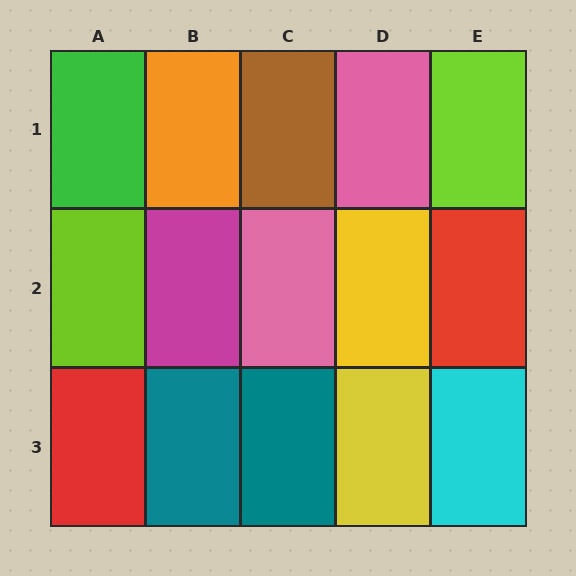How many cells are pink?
2 cells are pink.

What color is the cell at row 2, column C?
Pink.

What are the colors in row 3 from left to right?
Red, teal, teal, yellow, cyan.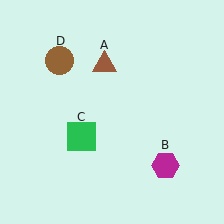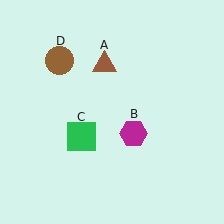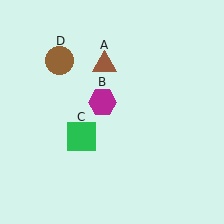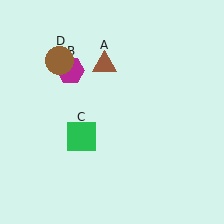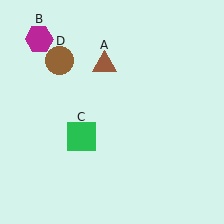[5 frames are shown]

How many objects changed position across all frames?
1 object changed position: magenta hexagon (object B).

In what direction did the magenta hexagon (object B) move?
The magenta hexagon (object B) moved up and to the left.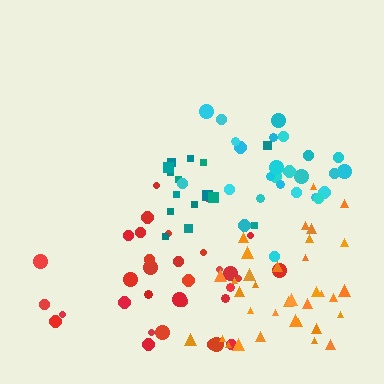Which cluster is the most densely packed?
Orange.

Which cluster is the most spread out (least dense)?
Teal.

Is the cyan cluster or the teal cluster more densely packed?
Cyan.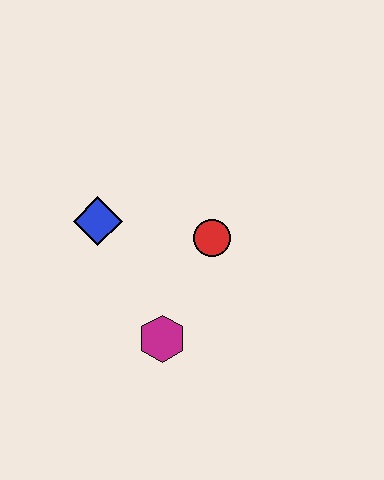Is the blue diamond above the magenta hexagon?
Yes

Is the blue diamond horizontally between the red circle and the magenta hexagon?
No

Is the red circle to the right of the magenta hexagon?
Yes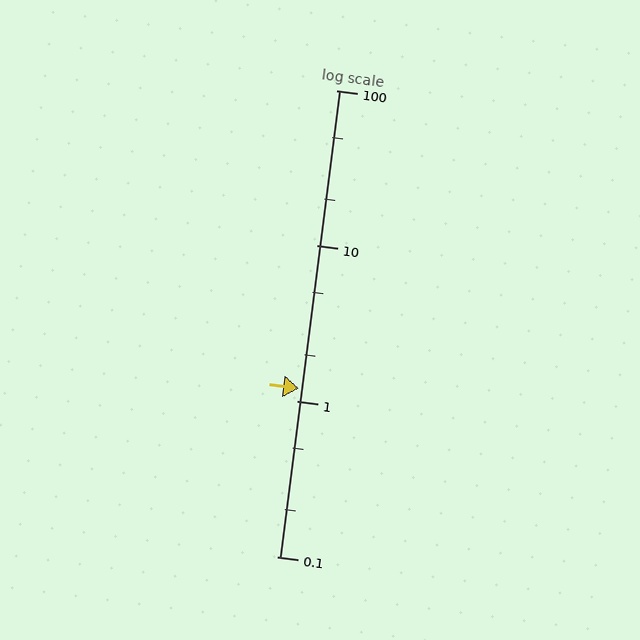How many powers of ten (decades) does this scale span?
The scale spans 3 decades, from 0.1 to 100.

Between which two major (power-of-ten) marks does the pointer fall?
The pointer is between 1 and 10.